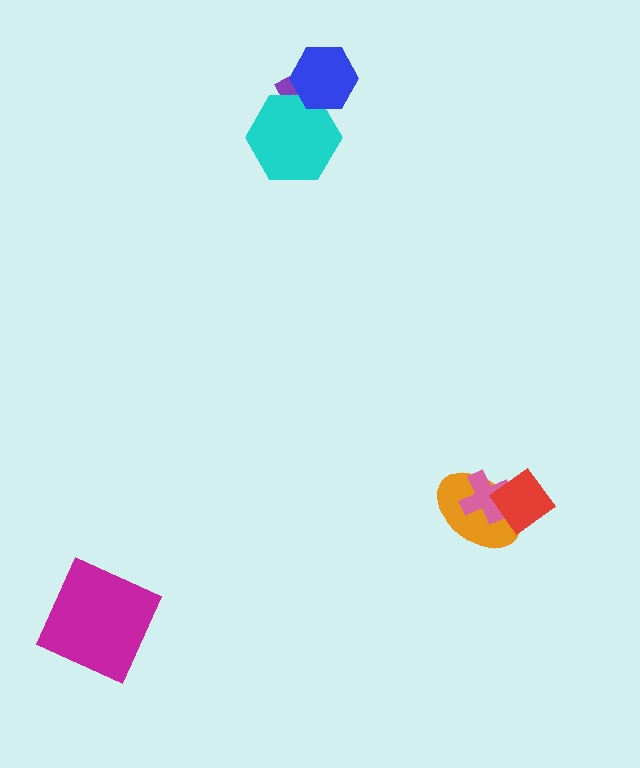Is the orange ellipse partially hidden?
Yes, it is partially covered by another shape.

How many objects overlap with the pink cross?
2 objects overlap with the pink cross.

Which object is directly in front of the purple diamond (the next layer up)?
The cyan hexagon is directly in front of the purple diamond.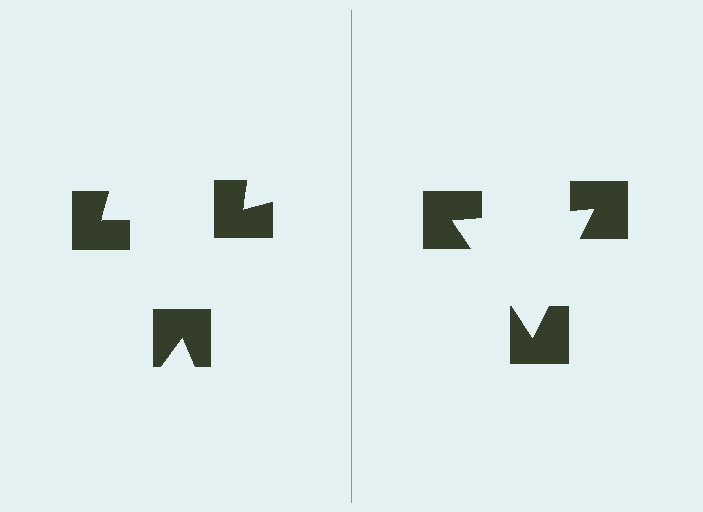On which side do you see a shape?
An illusory triangle appears on the right side. On the left side the wedge cuts are rotated, so no coherent shape forms.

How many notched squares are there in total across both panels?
6 — 3 on each side.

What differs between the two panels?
The notched squares are positioned identically on both sides; only the wedge orientations differ. On the right they align to a triangle; on the left they are misaligned.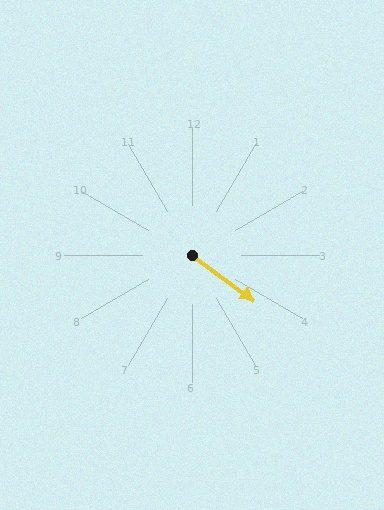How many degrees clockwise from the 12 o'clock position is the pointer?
Approximately 127 degrees.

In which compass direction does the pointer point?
Southeast.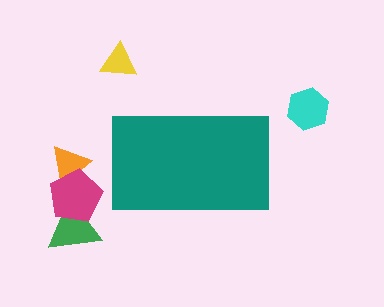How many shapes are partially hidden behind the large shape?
0 shapes are partially hidden.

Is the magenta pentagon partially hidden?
No, the magenta pentagon is fully visible.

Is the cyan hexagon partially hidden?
No, the cyan hexagon is fully visible.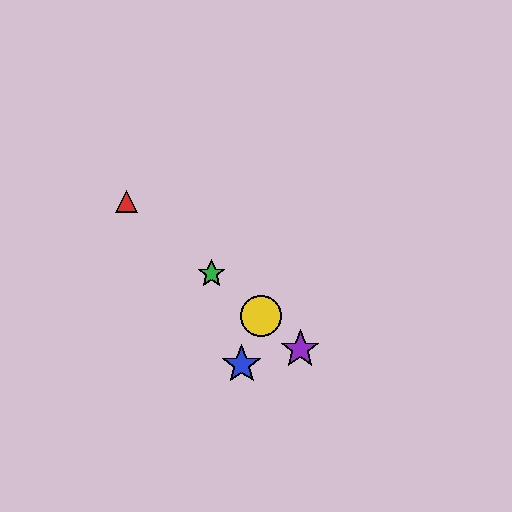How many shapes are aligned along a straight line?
4 shapes (the red triangle, the green star, the yellow circle, the purple star) are aligned along a straight line.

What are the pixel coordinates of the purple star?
The purple star is at (300, 349).